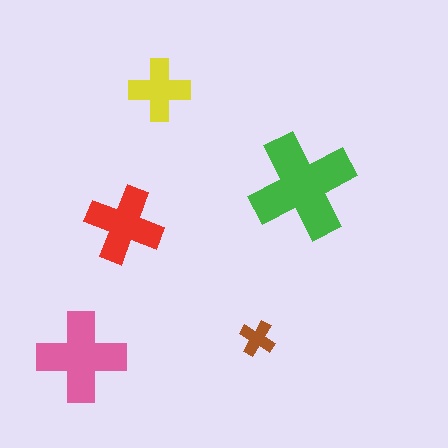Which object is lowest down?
The pink cross is bottommost.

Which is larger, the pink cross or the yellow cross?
The pink one.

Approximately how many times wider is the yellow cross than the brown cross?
About 1.5 times wider.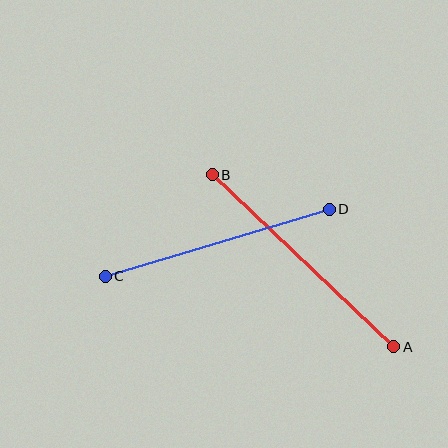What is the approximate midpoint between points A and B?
The midpoint is at approximately (303, 261) pixels.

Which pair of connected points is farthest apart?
Points A and B are farthest apart.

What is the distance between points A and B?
The distance is approximately 250 pixels.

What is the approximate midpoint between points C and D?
The midpoint is at approximately (217, 243) pixels.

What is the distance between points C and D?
The distance is approximately 234 pixels.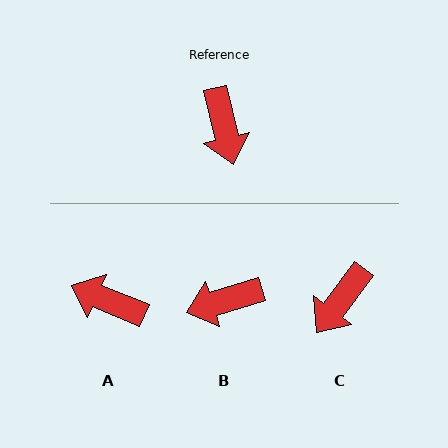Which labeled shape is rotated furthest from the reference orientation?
A, about 126 degrees away.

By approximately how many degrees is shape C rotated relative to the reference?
Approximately 50 degrees clockwise.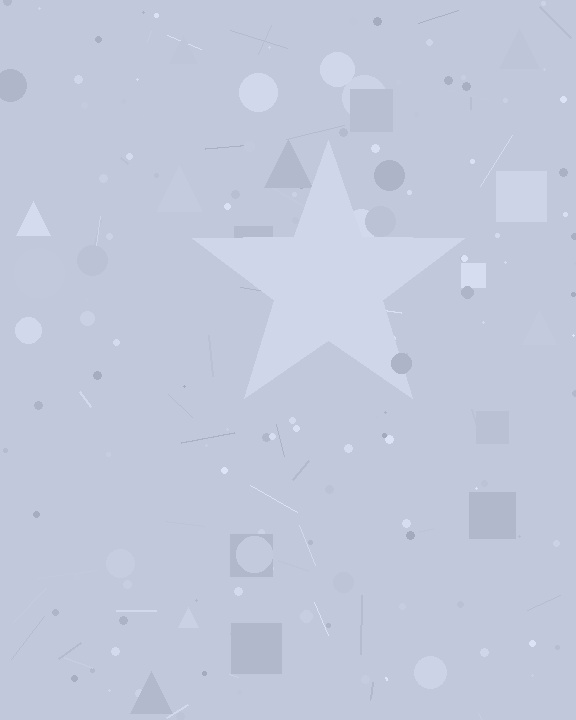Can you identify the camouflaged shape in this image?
The camouflaged shape is a star.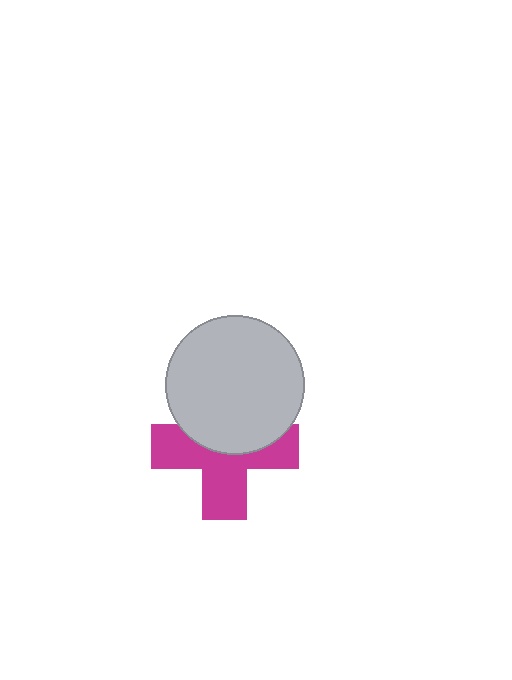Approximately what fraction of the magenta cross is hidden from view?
Roughly 43% of the magenta cross is hidden behind the light gray circle.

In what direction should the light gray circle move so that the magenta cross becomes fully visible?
The light gray circle should move up. That is the shortest direction to clear the overlap and leave the magenta cross fully visible.